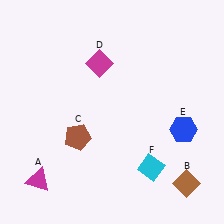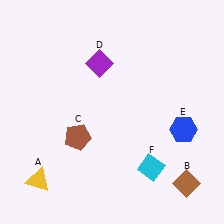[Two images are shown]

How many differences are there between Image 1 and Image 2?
There are 2 differences between the two images.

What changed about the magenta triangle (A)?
In Image 1, A is magenta. In Image 2, it changed to yellow.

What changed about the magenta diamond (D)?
In Image 1, D is magenta. In Image 2, it changed to purple.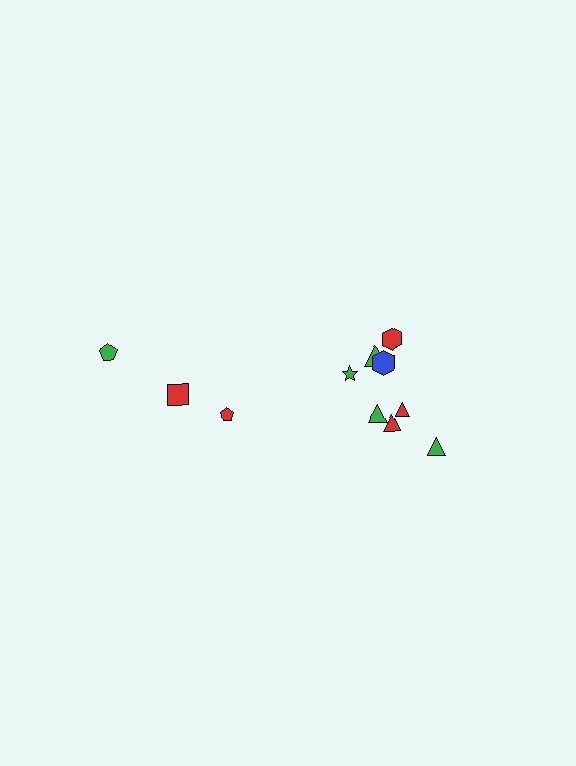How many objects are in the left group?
There are 3 objects.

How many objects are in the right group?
There are 8 objects.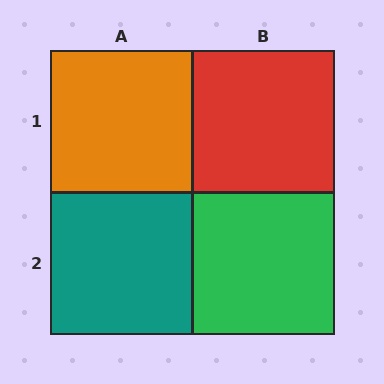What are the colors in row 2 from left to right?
Teal, green.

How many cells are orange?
1 cell is orange.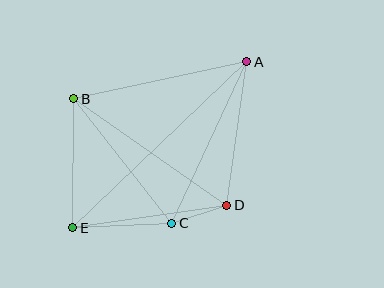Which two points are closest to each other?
Points C and D are closest to each other.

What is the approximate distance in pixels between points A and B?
The distance between A and B is approximately 177 pixels.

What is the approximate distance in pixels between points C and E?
The distance between C and E is approximately 99 pixels.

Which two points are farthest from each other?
Points A and E are farthest from each other.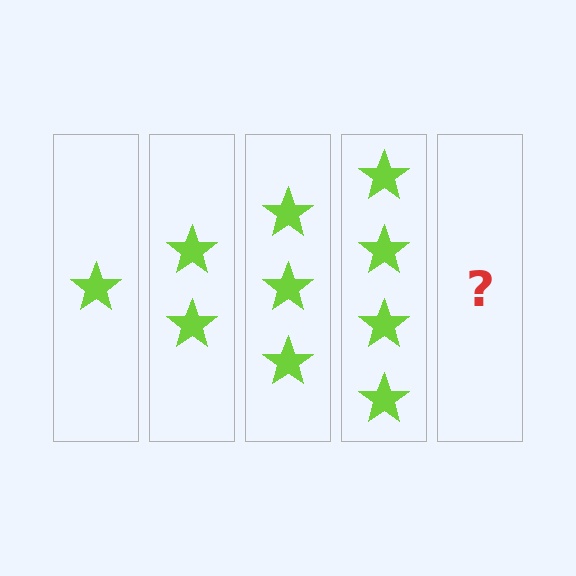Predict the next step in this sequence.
The next step is 5 stars.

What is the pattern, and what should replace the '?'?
The pattern is that each step adds one more star. The '?' should be 5 stars.